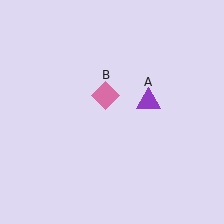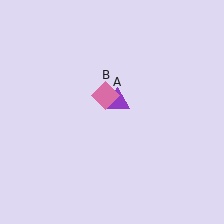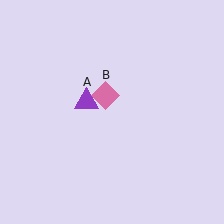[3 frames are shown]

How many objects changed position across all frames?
1 object changed position: purple triangle (object A).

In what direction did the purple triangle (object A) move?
The purple triangle (object A) moved left.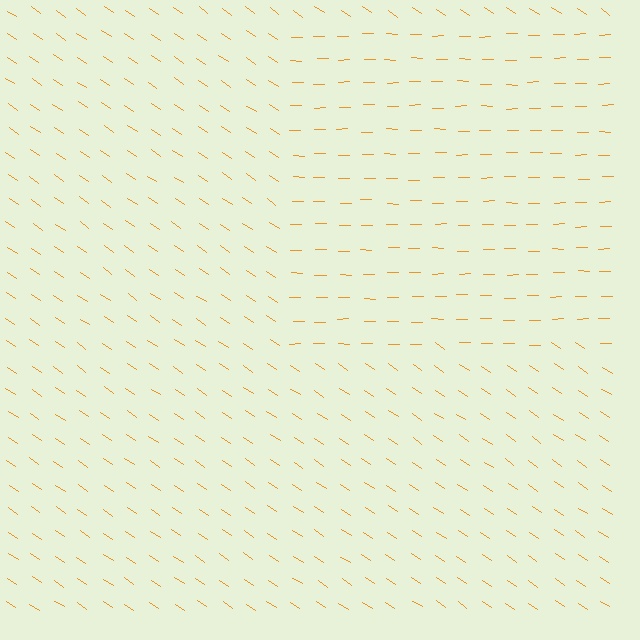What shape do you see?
I see a rectangle.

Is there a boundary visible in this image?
Yes, there is a texture boundary formed by a change in line orientation.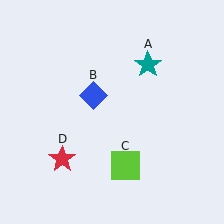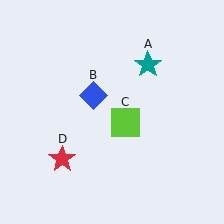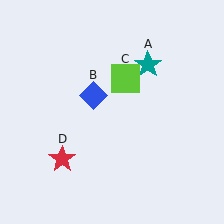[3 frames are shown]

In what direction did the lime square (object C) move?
The lime square (object C) moved up.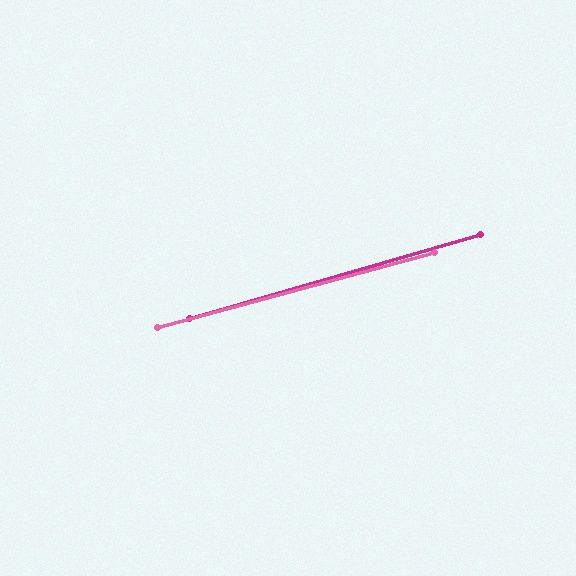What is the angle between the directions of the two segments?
Approximately 1 degree.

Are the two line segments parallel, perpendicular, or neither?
Parallel — their directions differ by only 1.0°.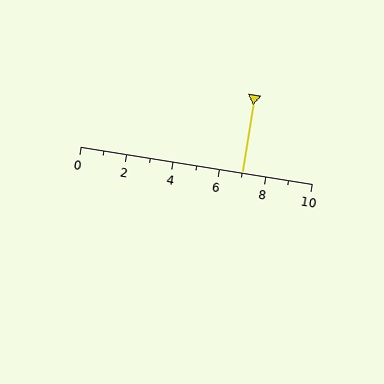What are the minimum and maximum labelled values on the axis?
The axis runs from 0 to 10.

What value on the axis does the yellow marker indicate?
The marker indicates approximately 7.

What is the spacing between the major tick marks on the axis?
The major ticks are spaced 2 apart.